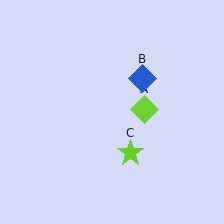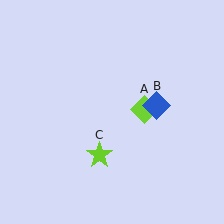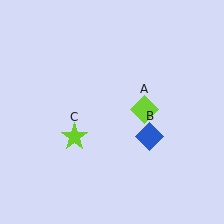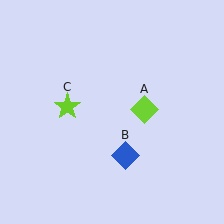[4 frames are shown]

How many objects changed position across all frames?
2 objects changed position: blue diamond (object B), lime star (object C).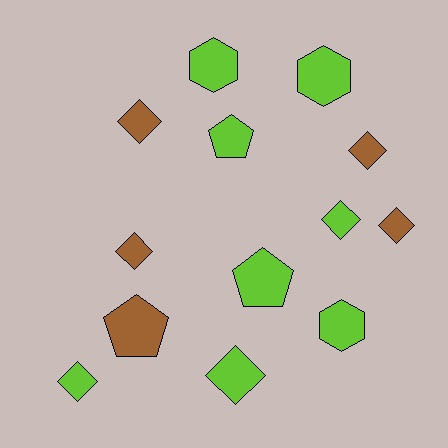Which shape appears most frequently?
Diamond, with 7 objects.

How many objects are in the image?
There are 13 objects.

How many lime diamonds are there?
There are 3 lime diamonds.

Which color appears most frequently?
Lime, with 8 objects.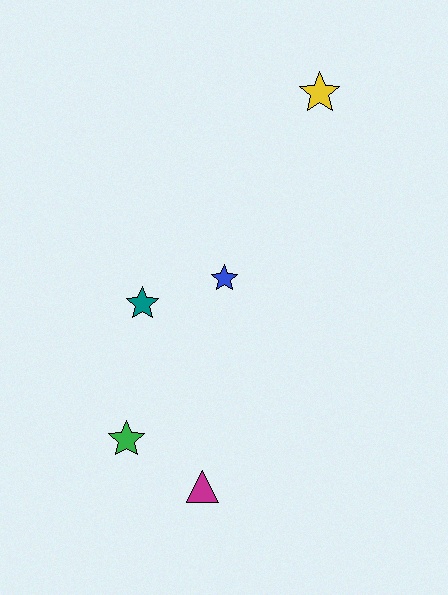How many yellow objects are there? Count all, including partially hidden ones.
There is 1 yellow object.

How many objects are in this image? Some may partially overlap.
There are 5 objects.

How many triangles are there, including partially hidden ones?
There is 1 triangle.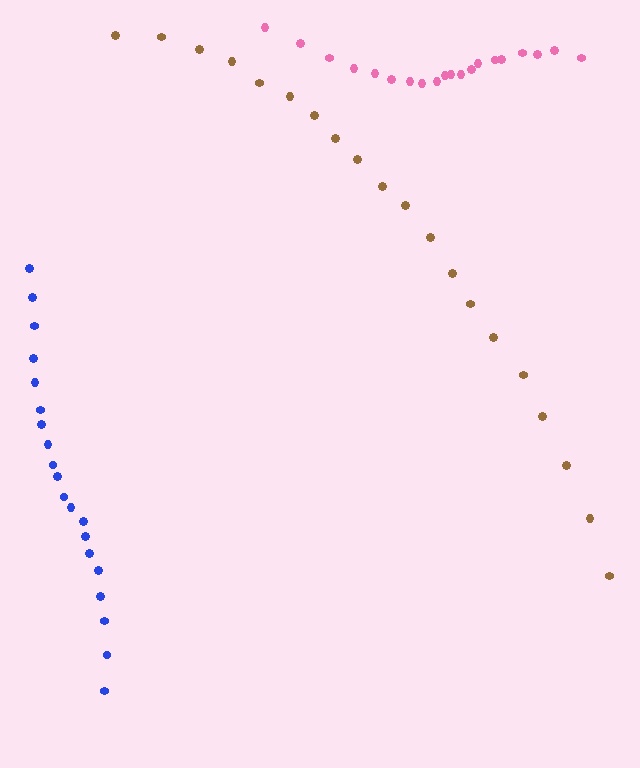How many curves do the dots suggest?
There are 3 distinct paths.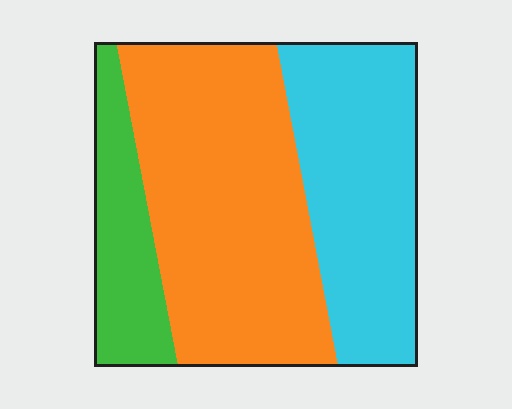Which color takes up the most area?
Orange, at roughly 50%.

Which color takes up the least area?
Green, at roughly 15%.